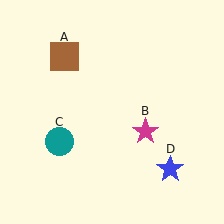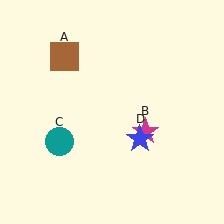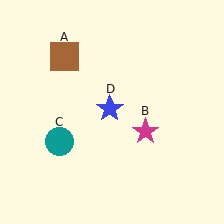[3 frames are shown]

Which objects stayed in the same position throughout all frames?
Brown square (object A) and magenta star (object B) and teal circle (object C) remained stationary.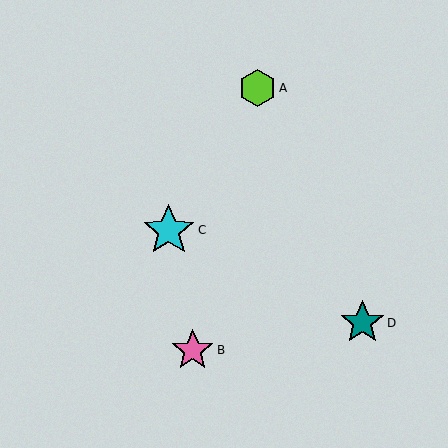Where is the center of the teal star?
The center of the teal star is at (362, 323).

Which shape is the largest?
The cyan star (labeled C) is the largest.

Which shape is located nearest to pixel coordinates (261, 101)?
The lime hexagon (labeled A) at (257, 88) is nearest to that location.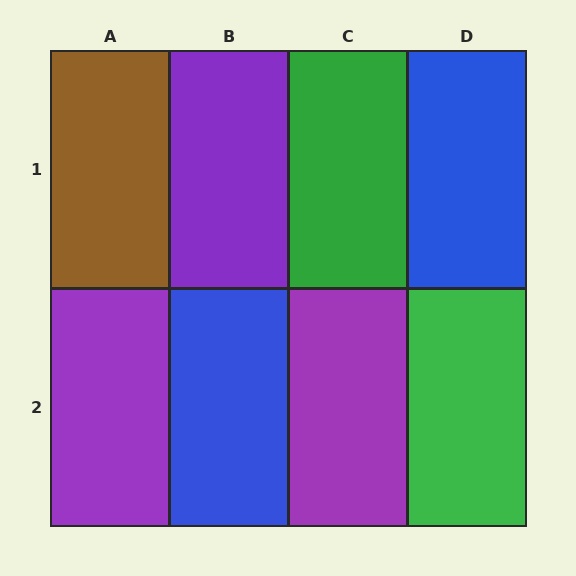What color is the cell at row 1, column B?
Purple.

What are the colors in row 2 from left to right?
Purple, blue, purple, green.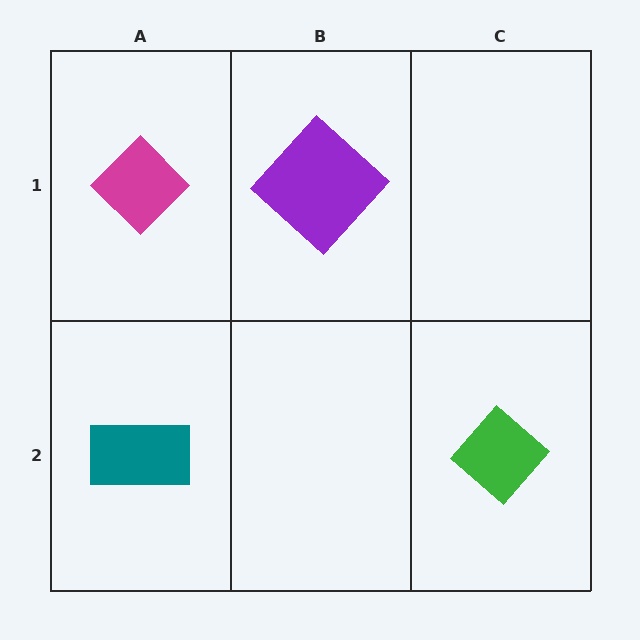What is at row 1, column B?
A purple diamond.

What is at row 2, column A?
A teal rectangle.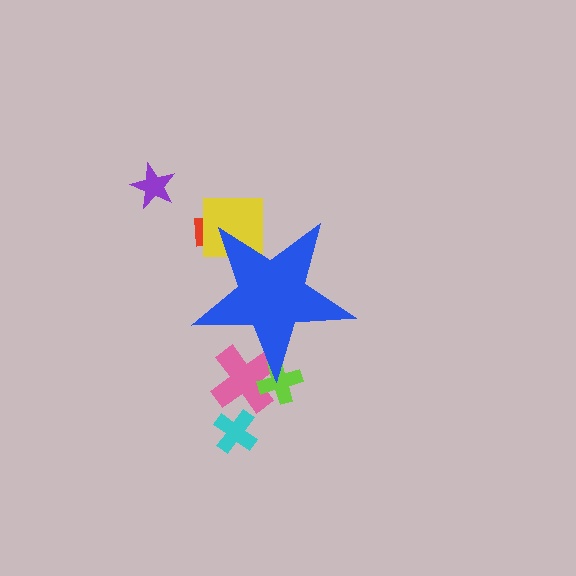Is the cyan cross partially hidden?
No, the cyan cross is fully visible.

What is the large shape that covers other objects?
A blue star.